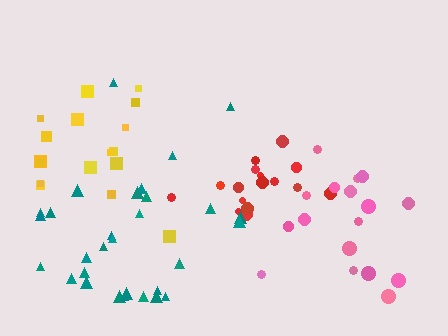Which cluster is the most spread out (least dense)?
Yellow.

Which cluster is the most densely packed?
Red.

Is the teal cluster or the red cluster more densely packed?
Red.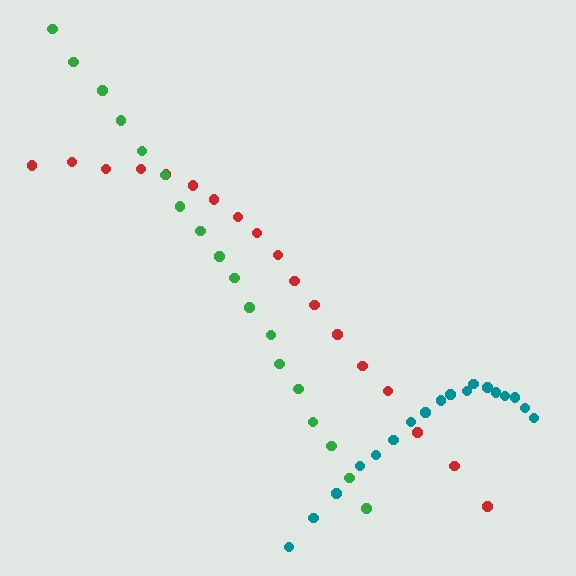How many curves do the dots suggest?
There are 3 distinct paths.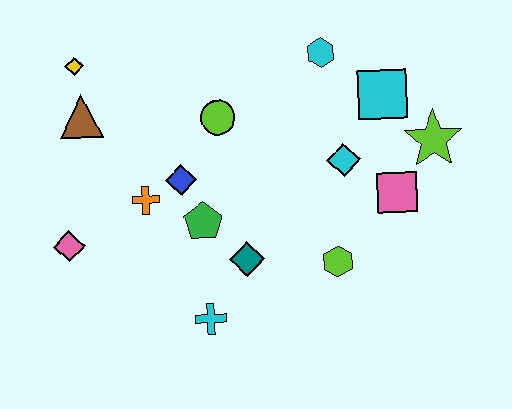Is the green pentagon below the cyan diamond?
Yes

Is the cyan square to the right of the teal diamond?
Yes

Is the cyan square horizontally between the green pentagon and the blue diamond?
No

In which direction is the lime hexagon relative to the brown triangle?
The lime hexagon is to the right of the brown triangle.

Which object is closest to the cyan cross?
The teal diamond is closest to the cyan cross.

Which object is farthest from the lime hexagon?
The yellow diamond is farthest from the lime hexagon.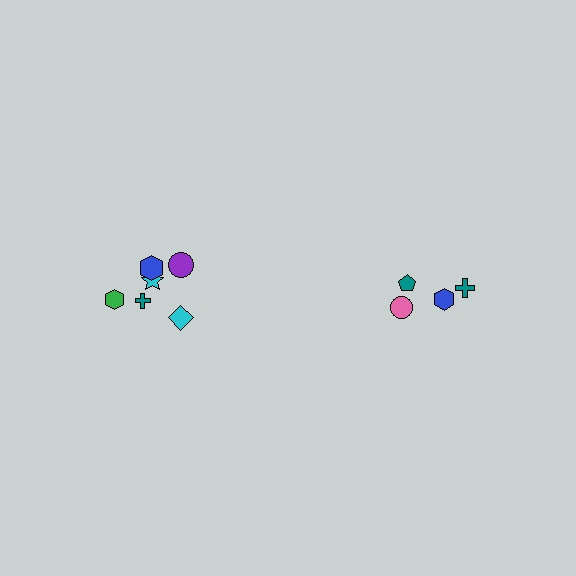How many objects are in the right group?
There are 4 objects.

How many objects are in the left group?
There are 6 objects.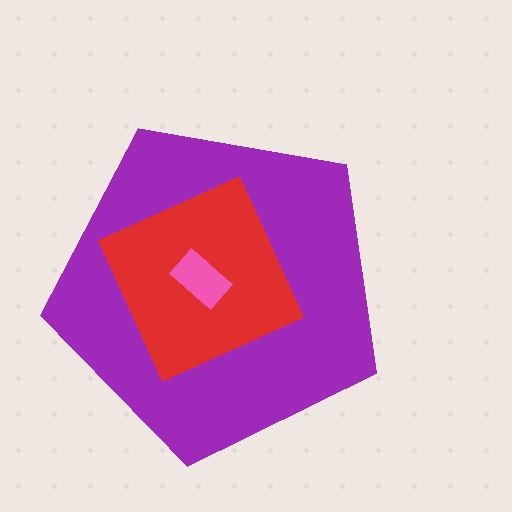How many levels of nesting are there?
3.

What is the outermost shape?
The purple pentagon.